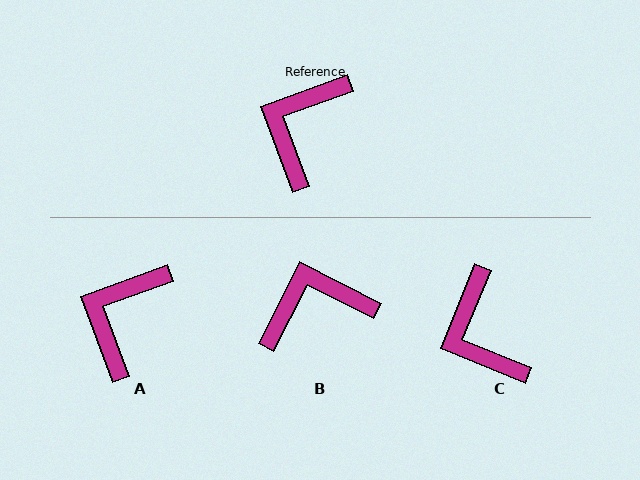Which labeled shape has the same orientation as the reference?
A.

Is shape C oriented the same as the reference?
No, it is off by about 48 degrees.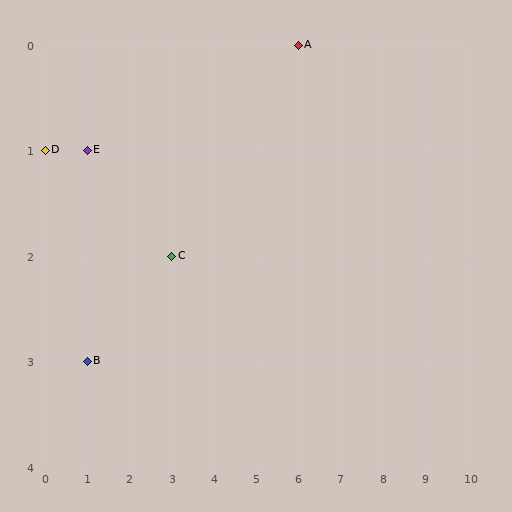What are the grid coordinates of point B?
Point B is at grid coordinates (1, 3).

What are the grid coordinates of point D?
Point D is at grid coordinates (0, 1).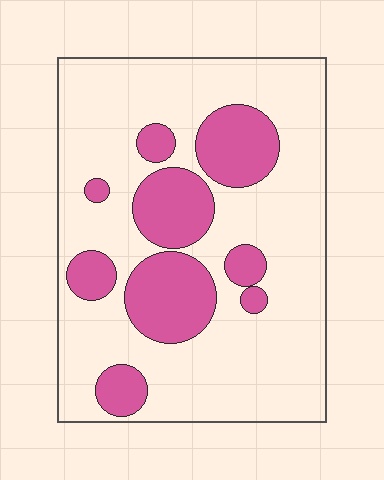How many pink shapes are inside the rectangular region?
9.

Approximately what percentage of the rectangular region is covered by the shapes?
Approximately 25%.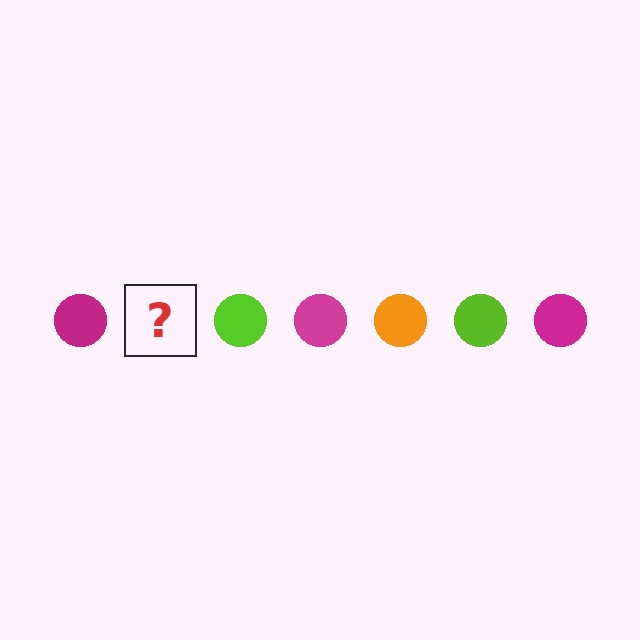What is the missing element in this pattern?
The missing element is an orange circle.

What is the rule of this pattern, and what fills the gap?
The rule is that the pattern cycles through magenta, orange, lime circles. The gap should be filled with an orange circle.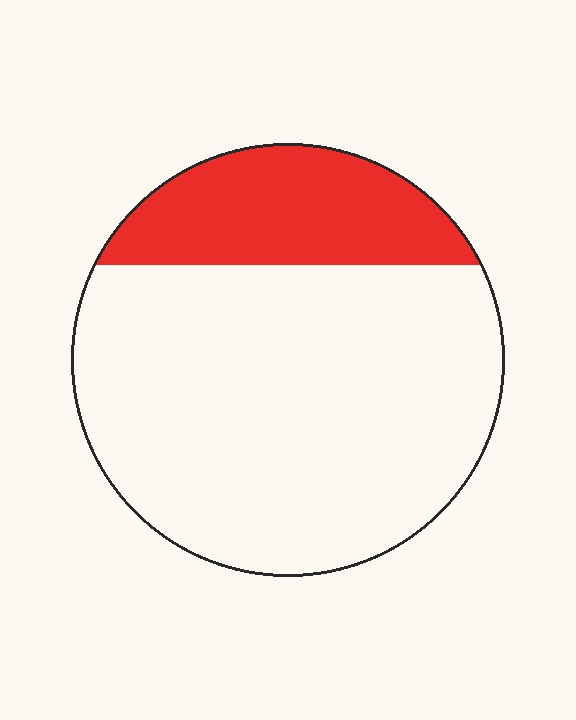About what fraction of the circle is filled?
About one quarter (1/4).